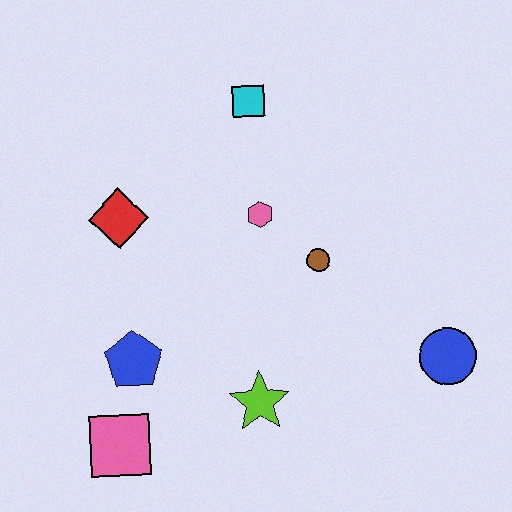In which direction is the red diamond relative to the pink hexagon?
The red diamond is to the left of the pink hexagon.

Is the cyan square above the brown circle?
Yes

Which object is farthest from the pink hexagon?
The pink square is farthest from the pink hexagon.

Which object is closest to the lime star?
The blue pentagon is closest to the lime star.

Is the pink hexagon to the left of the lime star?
No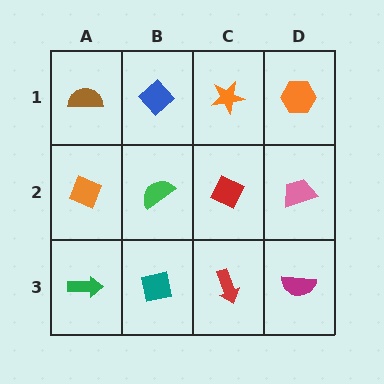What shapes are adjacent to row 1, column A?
An orange diamond (row 2, column A), a blue diamond (row 1, column B).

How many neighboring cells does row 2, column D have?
3.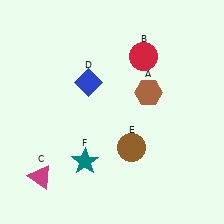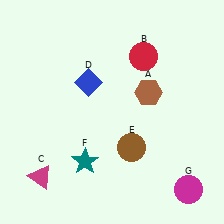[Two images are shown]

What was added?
A magenta circle (G) was added in Image 2.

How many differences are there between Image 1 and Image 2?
There is 1 difference between the two images.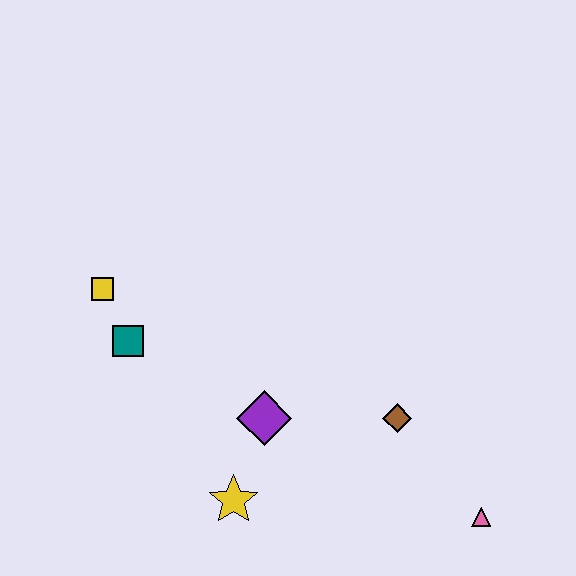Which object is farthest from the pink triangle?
The yellow square is farthest from the pink triangle.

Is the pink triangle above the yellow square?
No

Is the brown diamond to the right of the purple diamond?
Yes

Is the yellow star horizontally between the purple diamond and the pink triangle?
No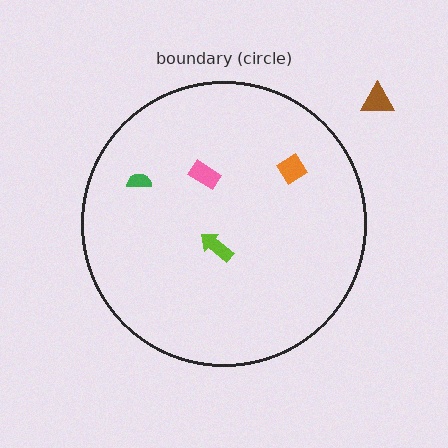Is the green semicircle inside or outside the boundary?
Inside.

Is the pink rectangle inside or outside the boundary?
Inside.